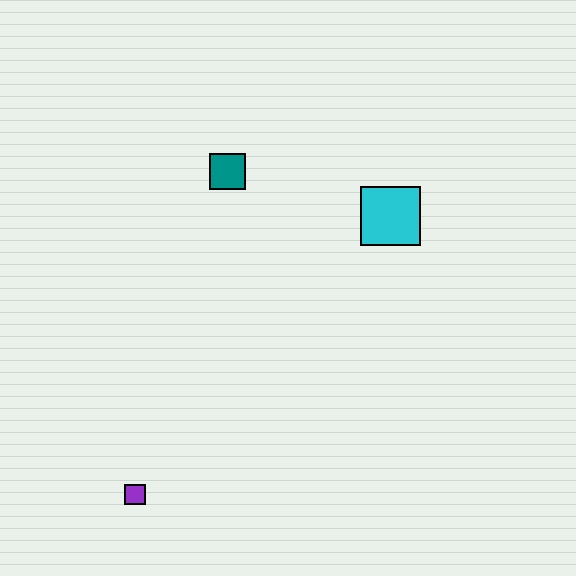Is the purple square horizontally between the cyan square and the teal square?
No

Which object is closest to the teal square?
The cyan square is closest to the teal square.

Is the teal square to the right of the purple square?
Yes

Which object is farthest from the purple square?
The cyan square is farthest from the purple square.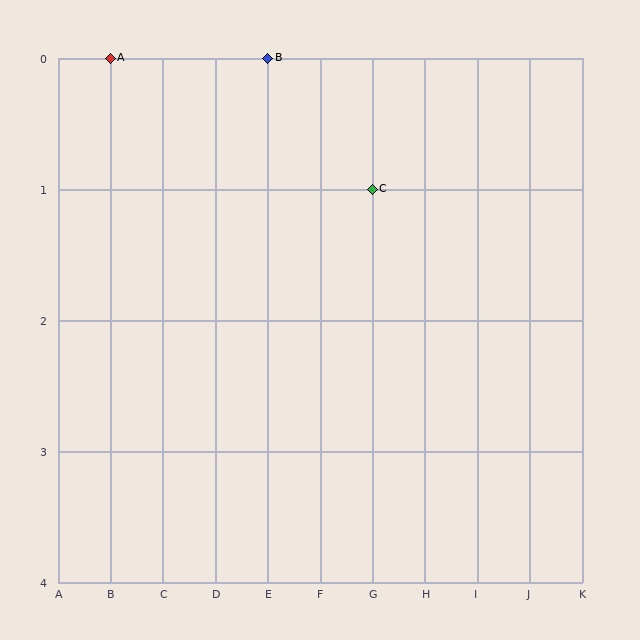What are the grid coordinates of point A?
Point A is at grid coordinates (B, 0).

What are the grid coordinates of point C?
Point C is at grid coordinates (G, 1).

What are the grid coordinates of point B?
Point B is at grid coordinates (E, 0).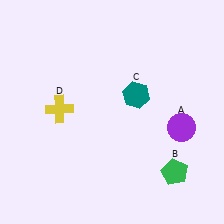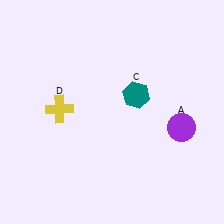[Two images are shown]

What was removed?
The green pentagon (B) was removed in Image 2.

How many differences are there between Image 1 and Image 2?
There is 1 difference between the two images.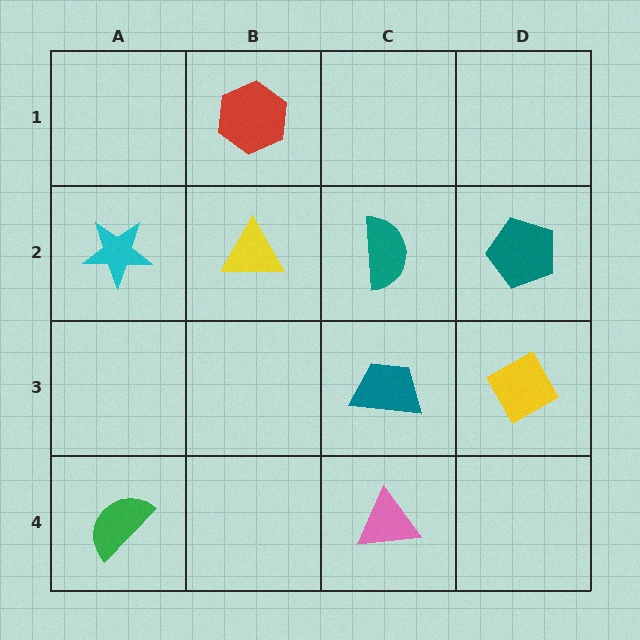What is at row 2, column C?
A teal semicircle.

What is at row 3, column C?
A teal trapezoid.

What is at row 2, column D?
A teal pentagon.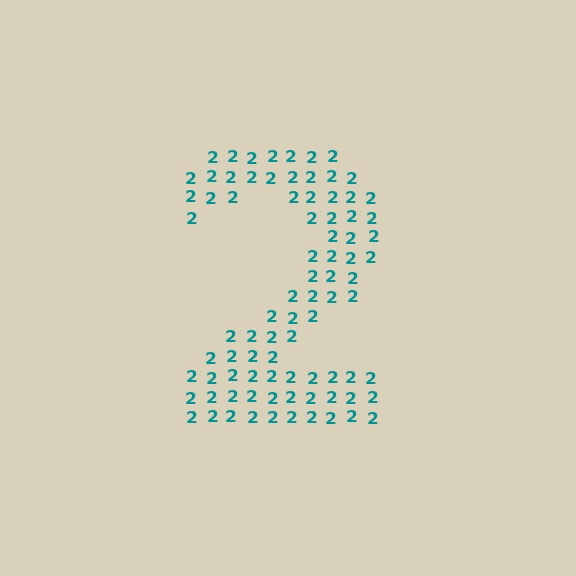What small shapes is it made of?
It is made of small digit 2's.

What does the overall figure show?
The overall figure shows the digit 2.